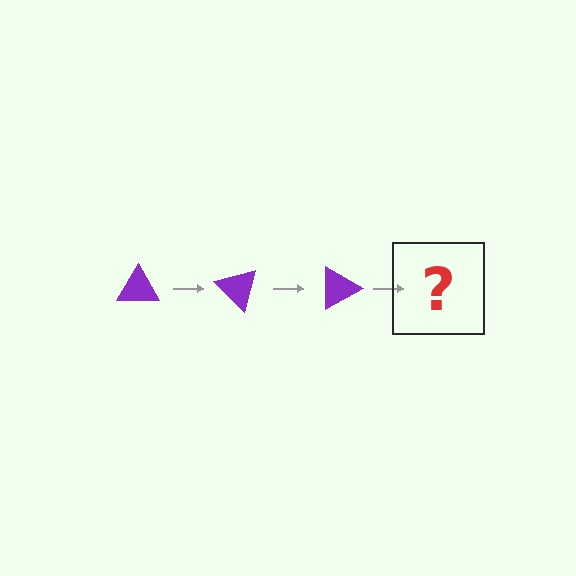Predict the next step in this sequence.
The next step is a purple triangle rotated 135 degrees.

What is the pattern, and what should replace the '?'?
The pattern is that the triangle rotates 45 degrees each step. The '?' should be a purple triangle rotated 135 degrees.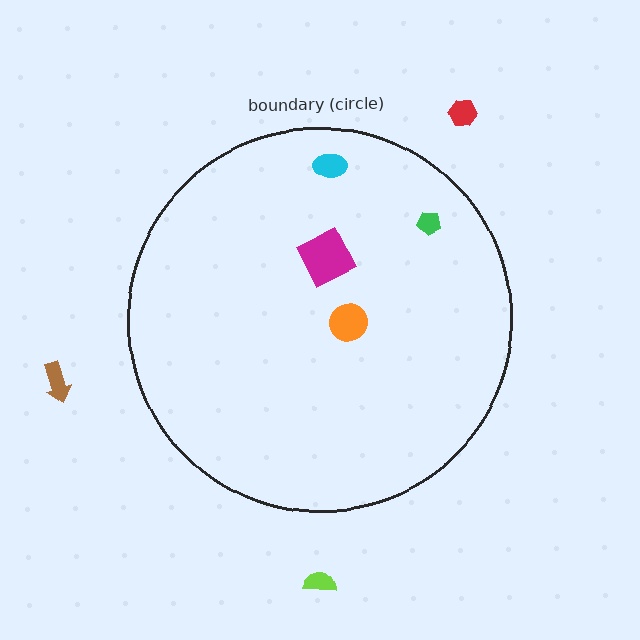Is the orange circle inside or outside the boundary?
Inside.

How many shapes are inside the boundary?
4 inside, 3 outside.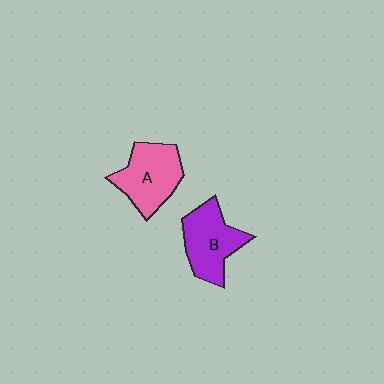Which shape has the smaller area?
Shape B (purple).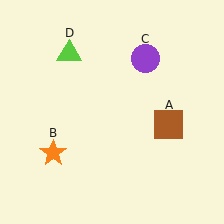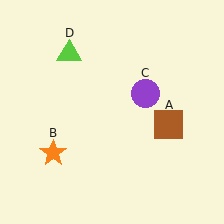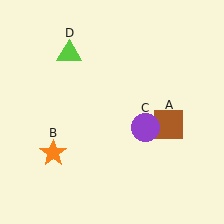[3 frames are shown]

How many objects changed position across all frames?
1 object changed position: purple circle (object C).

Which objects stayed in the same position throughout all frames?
Brown square (object A) and orange star (object B) and lime triangle (object D) remained stationary.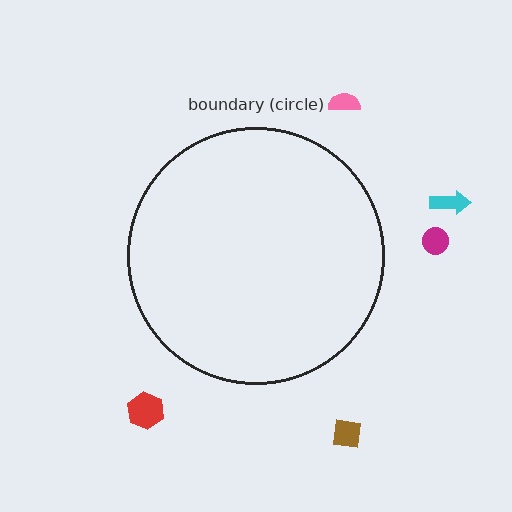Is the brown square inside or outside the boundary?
Outside.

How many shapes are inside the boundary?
0 inside, 5 outside.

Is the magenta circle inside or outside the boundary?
Outside.